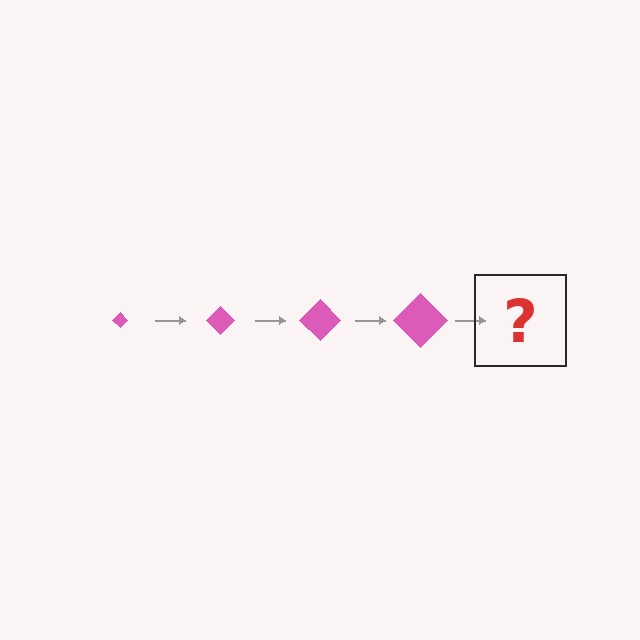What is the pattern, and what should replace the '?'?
The pattern is that the diamond gets progressively larger each step. The '?' should be a pink diamond, larger than the previous one.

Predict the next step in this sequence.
The next step is a pink diamond, larger than the previous one.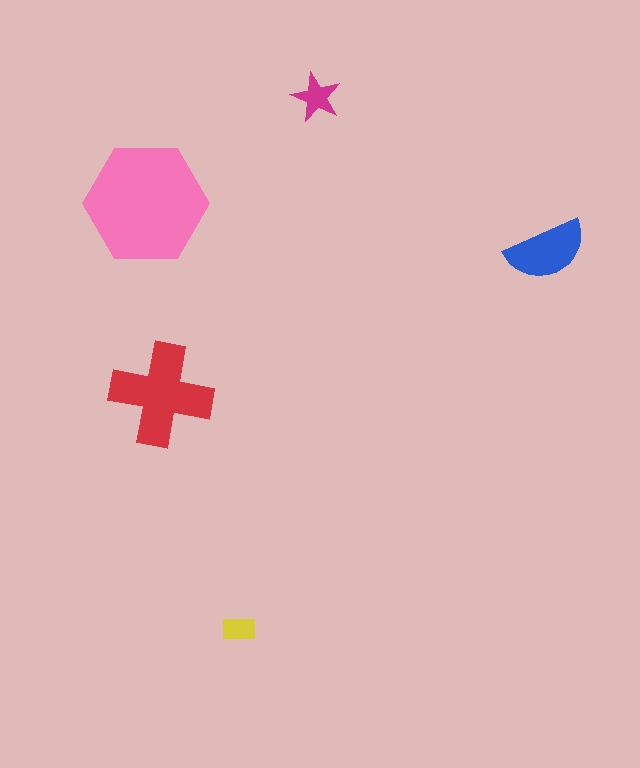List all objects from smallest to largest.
The yellow rectangle, the magenta star, the blue semicircle, the red cross, the pink hexagon.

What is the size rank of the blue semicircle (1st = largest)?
3rd.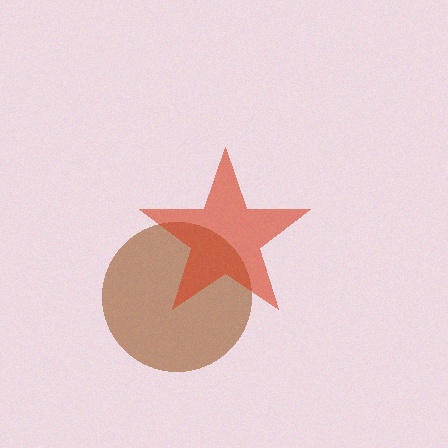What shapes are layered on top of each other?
The layered shapes are: a brown circle, a red star.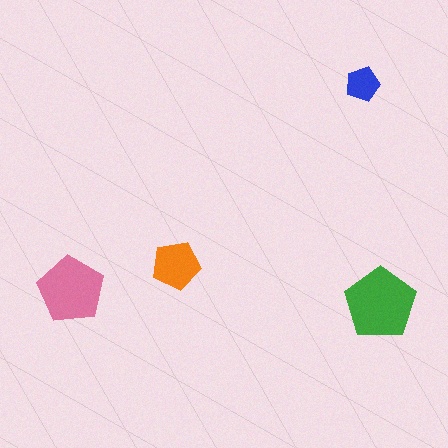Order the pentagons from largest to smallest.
the green one, the pink one, the orange one, the blue one.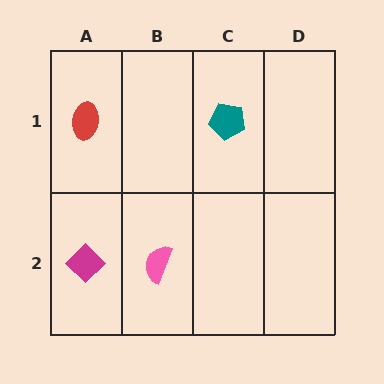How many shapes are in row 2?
2 shapes.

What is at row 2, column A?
A magenta diamond.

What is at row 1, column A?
A red ellipse.